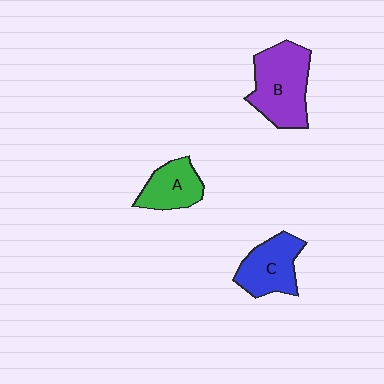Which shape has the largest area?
Shape B (purple).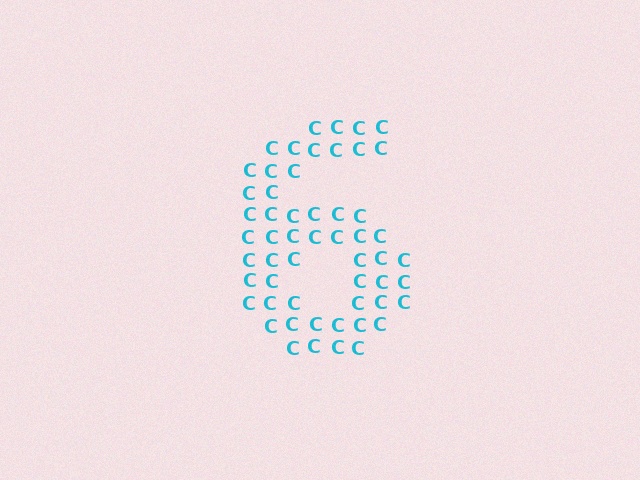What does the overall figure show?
The overall figure shows the digit 6.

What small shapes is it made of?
It is made of small letter C's.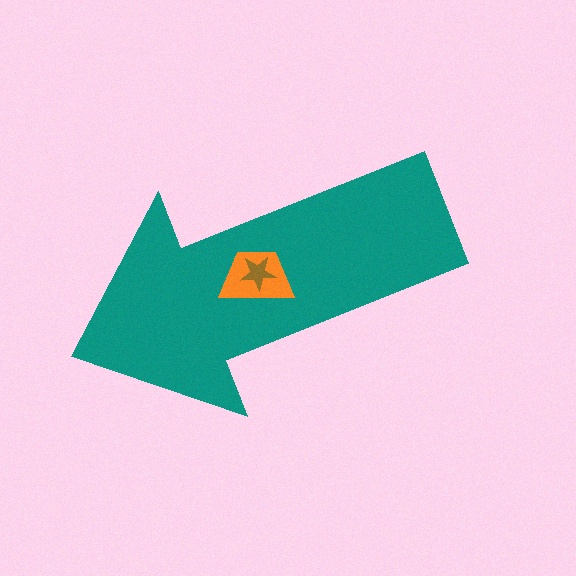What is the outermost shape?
The teal arrow.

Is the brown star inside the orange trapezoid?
Yes.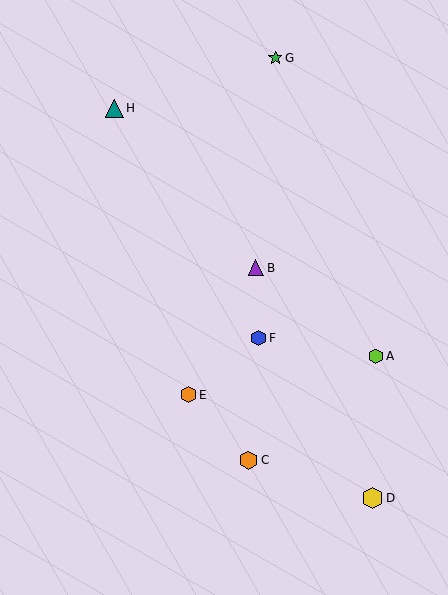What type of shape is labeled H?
Shape H is a teal triangle.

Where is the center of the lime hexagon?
The center of the lime hexagon is at (376, 356).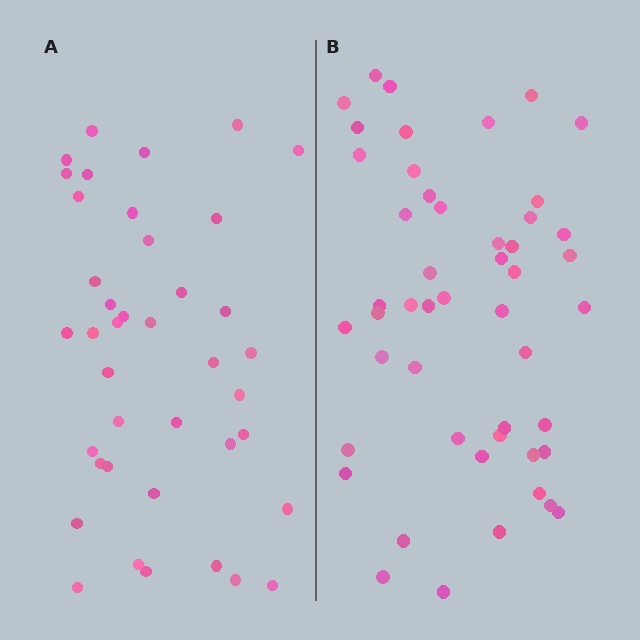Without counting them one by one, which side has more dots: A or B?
Region B (the right region) has more dots.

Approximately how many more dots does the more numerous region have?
Region B has roughly 8 or so more dots than region A.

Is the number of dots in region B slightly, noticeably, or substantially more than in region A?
Region B has only slightly more — the two regions are fairly close. The ratio is roughly 1.2 to 1.